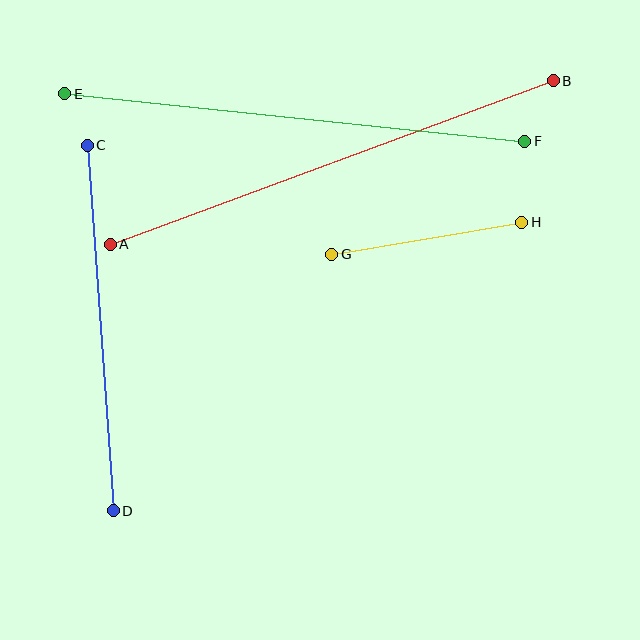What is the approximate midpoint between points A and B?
The midpoint is at approximately (332, 163) pixels.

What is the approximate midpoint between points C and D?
The midpoint is at approximately (100, 328) pixels.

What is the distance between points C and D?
The distance is approximately 366 pixels.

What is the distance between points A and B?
The distance is approximately 472 pixels.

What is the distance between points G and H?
The distance is approximately 192 pixels.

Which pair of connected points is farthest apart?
Points A and B are farthest apart.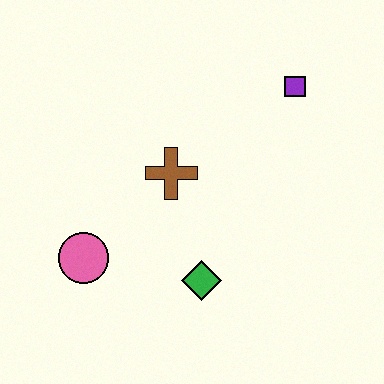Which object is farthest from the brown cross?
The purple square is farthest from the brown cross.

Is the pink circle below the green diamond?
No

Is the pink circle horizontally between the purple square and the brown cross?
No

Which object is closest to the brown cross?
The green diamond is closest to the brown cross.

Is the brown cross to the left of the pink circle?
No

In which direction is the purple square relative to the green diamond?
The purple square is above the green diamond.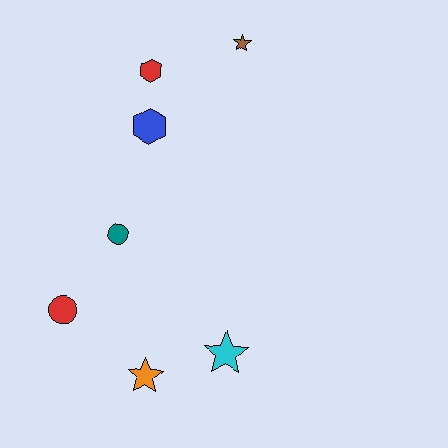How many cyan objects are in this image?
There is 1 cyan object.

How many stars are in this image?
There are 3 stars.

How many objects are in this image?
There are 7 objects.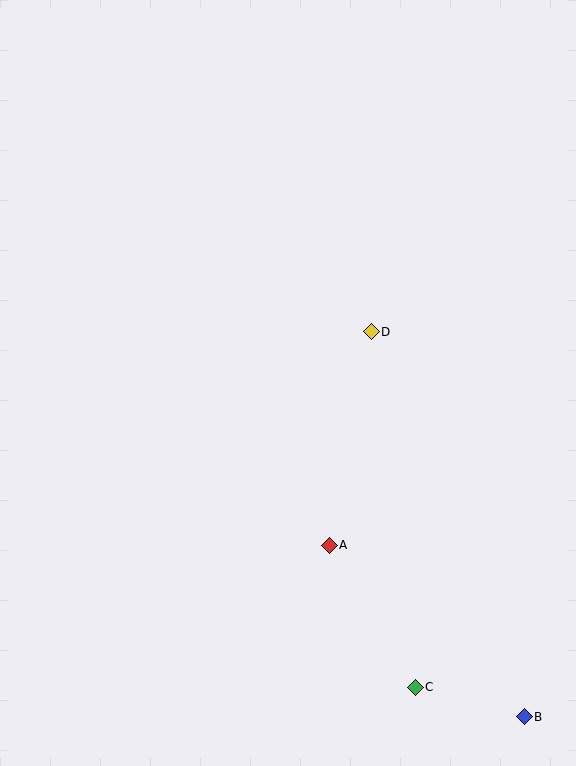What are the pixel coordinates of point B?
Point B is at (524, 717).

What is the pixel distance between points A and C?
The distance between A and C is 166 pixels.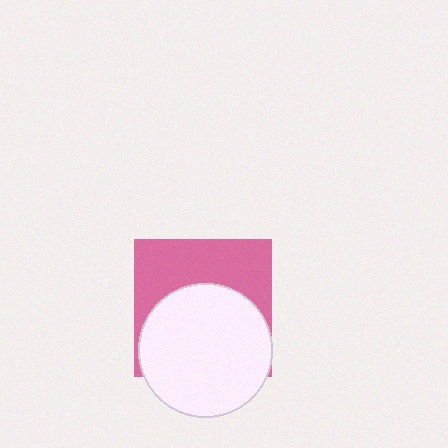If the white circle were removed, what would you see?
You would see the complete pink square.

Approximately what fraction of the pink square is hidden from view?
Roughly 56% of the pink square is hidden behind the white circle.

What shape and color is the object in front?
The object in front is a white circle.